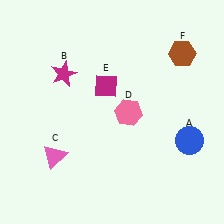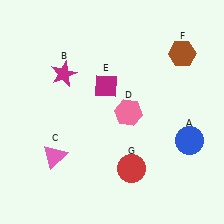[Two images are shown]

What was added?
A red circle (G) was added in Image 2.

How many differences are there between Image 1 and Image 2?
There is 1 difference between the two images.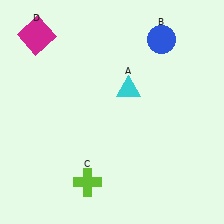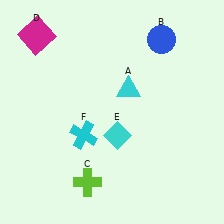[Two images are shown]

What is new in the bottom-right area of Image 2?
A cyan diamond (E) was added in the bottom-right area of Image 2.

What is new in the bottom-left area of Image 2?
A cyan cross (F) was added in the bottom-left area of Image 2.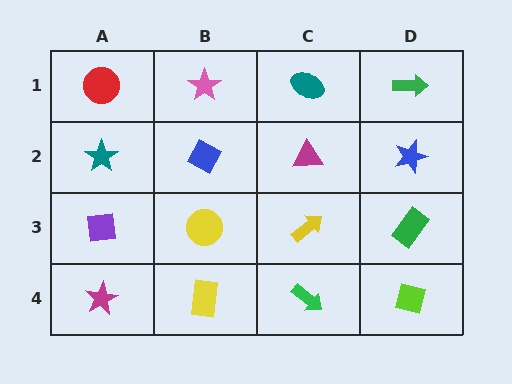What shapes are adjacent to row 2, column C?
A teal ellipse (row 1, column C), a yellow arrow (row 3, column C), a blue diamond (row 2, column B), a blue star (row 2, column D).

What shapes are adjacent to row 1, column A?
A teal star (row 2, column A), a pink star (row 1, column B).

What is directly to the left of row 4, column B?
A magenta star.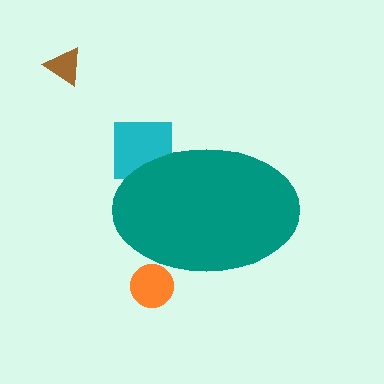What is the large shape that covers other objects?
A teal ellipse.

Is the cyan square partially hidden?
Yes, the cyan square is partially hidden behind the teal ellipse.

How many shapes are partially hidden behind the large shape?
2 shapes are partially hidden.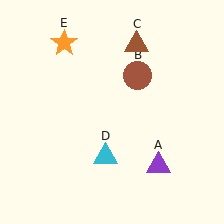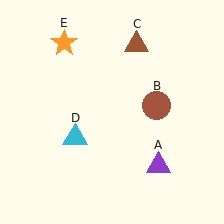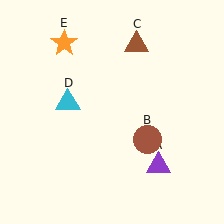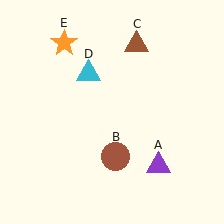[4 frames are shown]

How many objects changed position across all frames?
2 objects changed position: brown circle (object B), cyan triangle (object D).